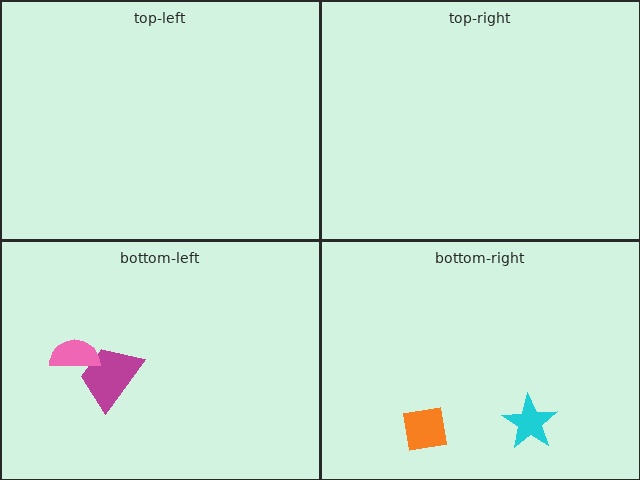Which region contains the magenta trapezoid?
The bottom-left region.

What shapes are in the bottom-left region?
The magenta trapezoid, the pink semicircle.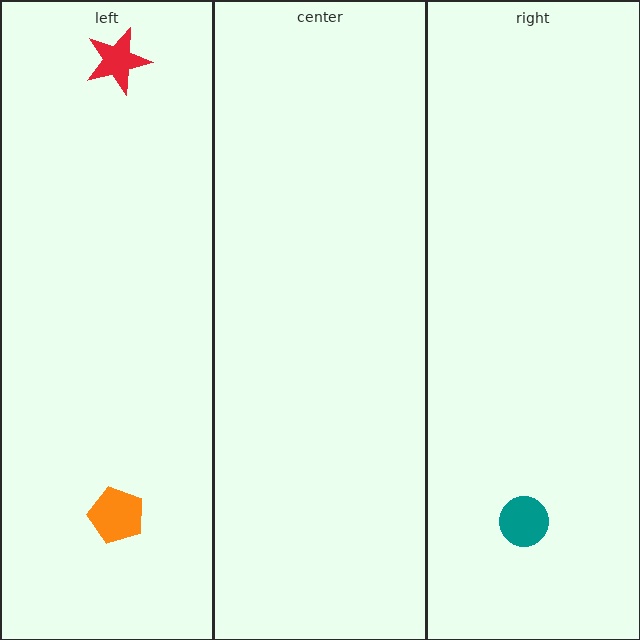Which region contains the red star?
The left region.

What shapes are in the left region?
The orange pentagon, the red star.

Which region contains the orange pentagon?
The left region.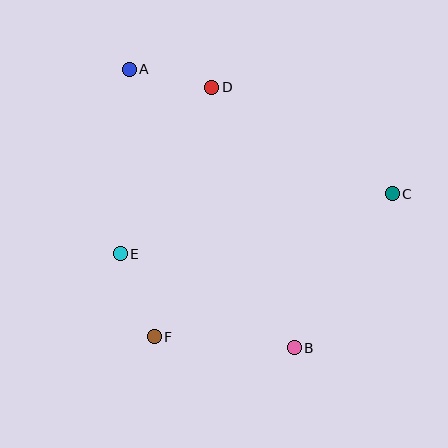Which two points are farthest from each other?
Points A and B are farthest from each other.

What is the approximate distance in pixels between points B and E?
The distance between B and E is approximately 198 pixels.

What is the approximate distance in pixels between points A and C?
The distance between A and C is approximately 291 pixels.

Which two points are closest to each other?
Points A and D are closest to each other.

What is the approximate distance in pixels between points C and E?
The distance between C and E is approximately 278 pixels.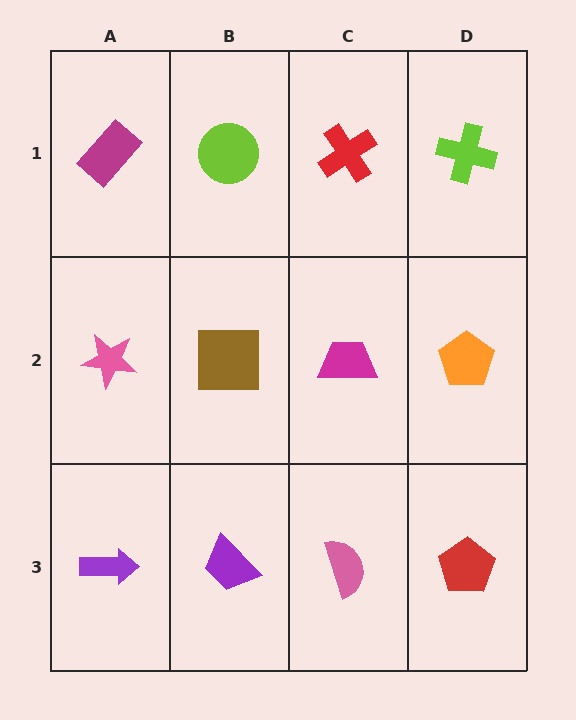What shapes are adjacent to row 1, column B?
A brown square (row 2, column B), a magenta rectangle (row 1, column A), a red cross (row 1, column C).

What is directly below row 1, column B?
A brown square.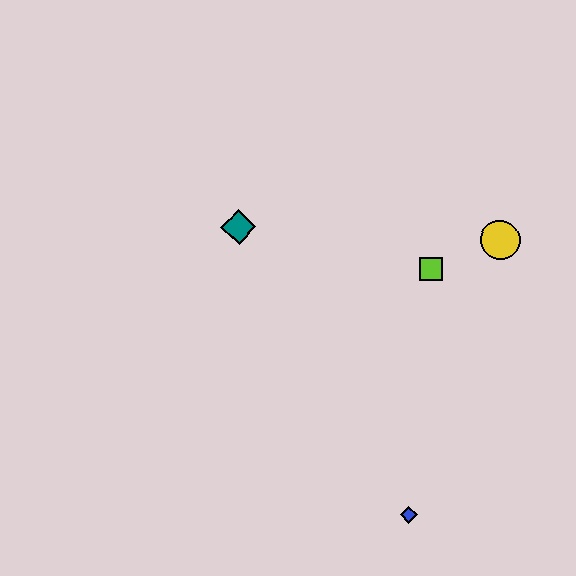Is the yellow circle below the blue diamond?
No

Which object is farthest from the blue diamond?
The teal diamond is farthest from the blue diamond.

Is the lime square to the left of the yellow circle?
Yes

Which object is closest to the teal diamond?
The lime square is closest to the teal diamond.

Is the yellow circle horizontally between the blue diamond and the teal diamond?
No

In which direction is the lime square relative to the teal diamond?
The lime square is to the right of the teal diamond.